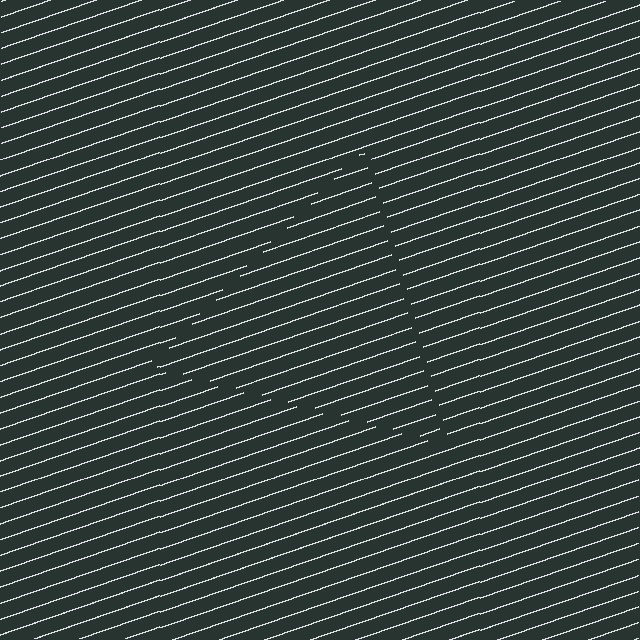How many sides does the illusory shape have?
3 sides — the line-ends trace a triangle.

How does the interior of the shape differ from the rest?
The interior of the shape contains the same grating, shifted by half a period — the contour is defined by the phase discontinuity where line-ends from the inner and outer gratings abut.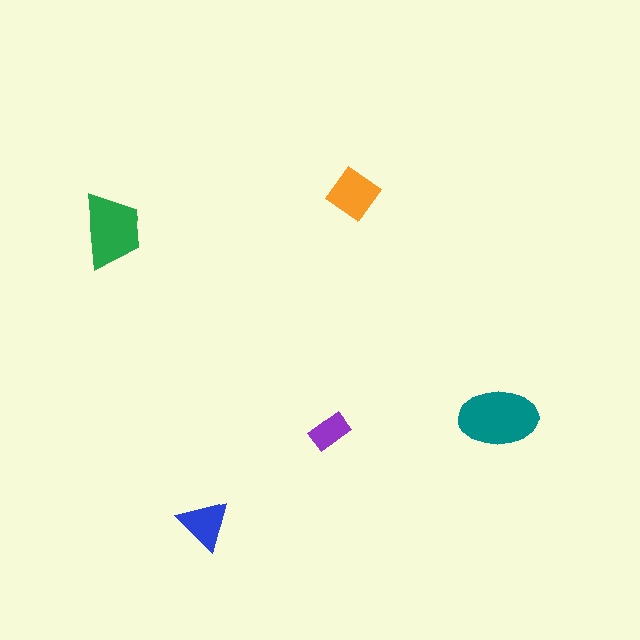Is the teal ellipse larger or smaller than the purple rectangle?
Larger.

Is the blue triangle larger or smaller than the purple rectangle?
Larger.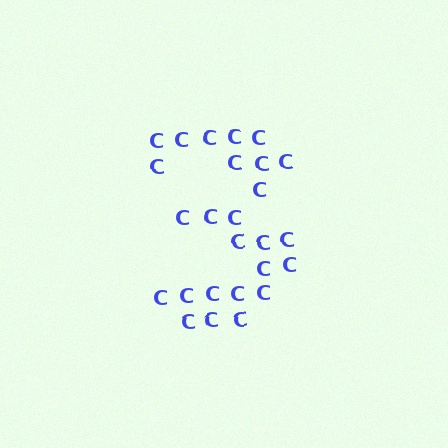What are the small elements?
The small elements are letter C's.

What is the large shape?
The large shape is the digit 3.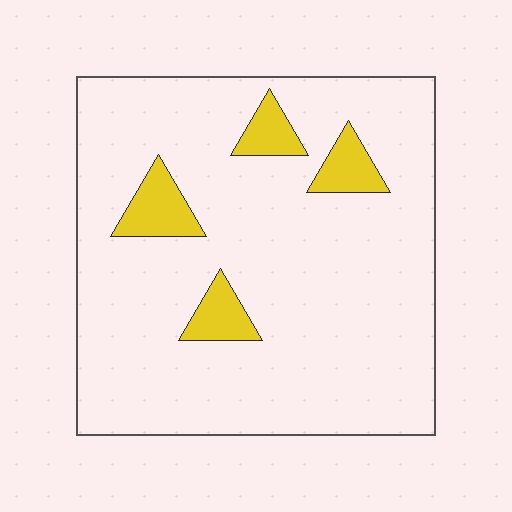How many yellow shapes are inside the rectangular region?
4.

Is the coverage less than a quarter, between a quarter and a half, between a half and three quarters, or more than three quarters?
Less than a quarter.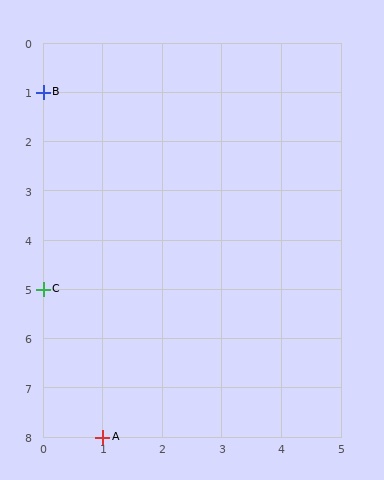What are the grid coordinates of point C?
Point C is at grid coordinates (0, 5).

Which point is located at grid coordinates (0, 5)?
Point C is at (0, 5).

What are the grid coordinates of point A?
Point A is at grid coordinates (1, 8).